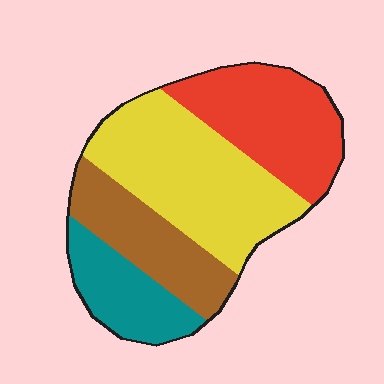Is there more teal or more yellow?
Yellow.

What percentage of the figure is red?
Red takes up between a sixth and a third of the figure.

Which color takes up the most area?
Yellow, at roughly 35%.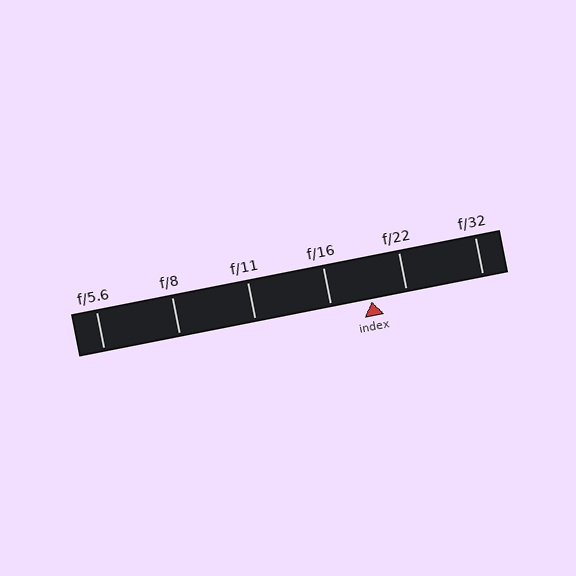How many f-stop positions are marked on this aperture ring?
There are 6 f-stop positions marked.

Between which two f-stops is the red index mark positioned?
The index mark is between f/16 and f/22.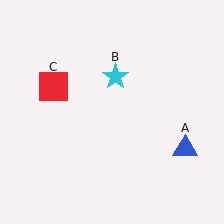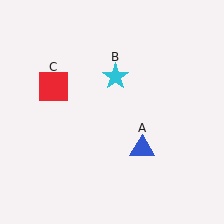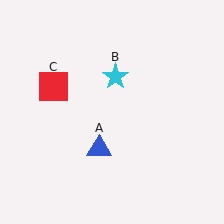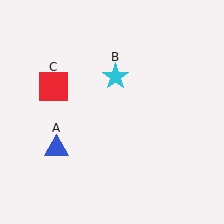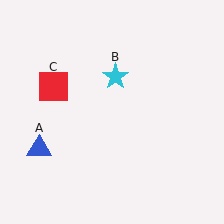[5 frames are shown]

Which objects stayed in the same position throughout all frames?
Cyan star (object B) and red square (object C) remained stationary.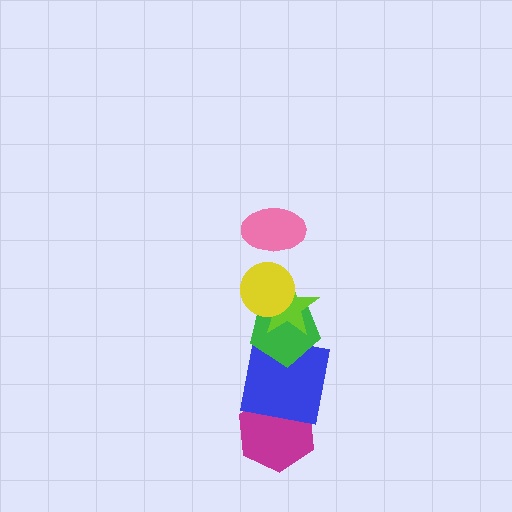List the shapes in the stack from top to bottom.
From top to bottom: the pink ellipse, the yellow circle, the lime star, the green pentagon, the blue square, the magenta hexagon.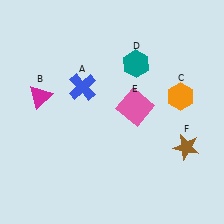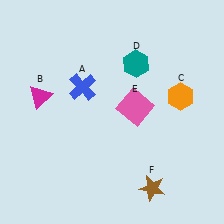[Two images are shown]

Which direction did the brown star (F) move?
The brown star (F) moved down.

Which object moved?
The brown star (F) moved down.